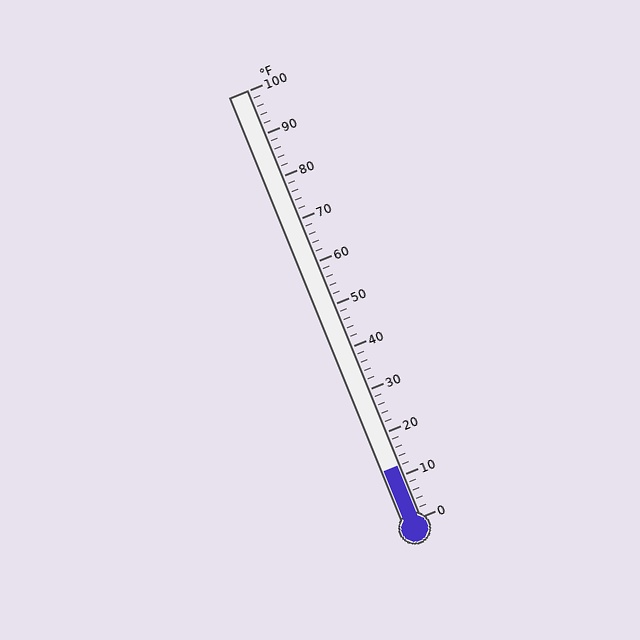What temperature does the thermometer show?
The thermometer shows approximately 12°F.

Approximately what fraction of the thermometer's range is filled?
The thermometer is filled to approximately 10% of its range.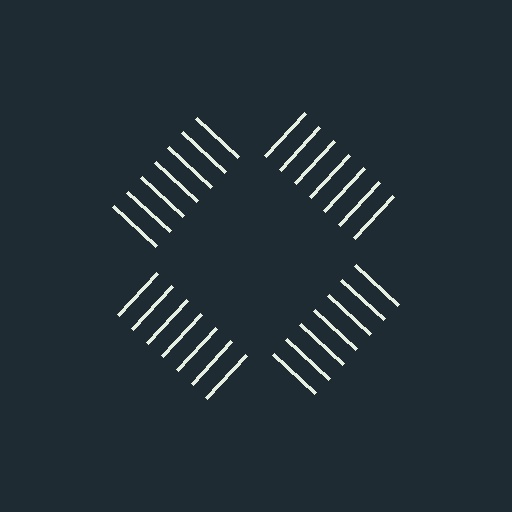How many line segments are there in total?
28 — 7 along each of the 4 edges.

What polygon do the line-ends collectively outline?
An illusory square — the line segments terminate on its edges but no continuous stroke is drawn.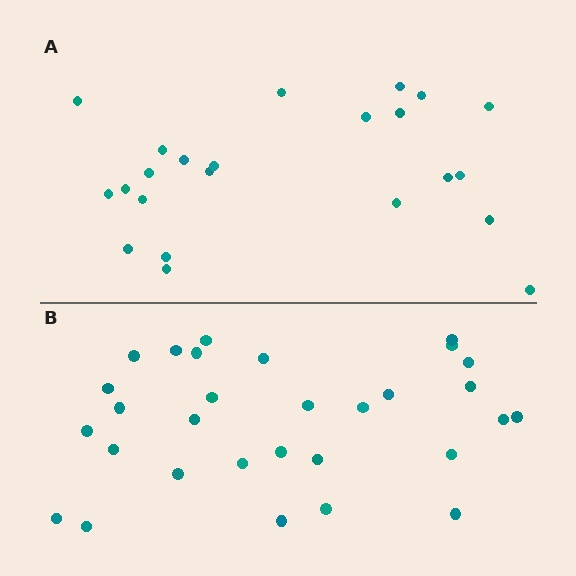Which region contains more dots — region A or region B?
Region B (the bottom region) has more dots.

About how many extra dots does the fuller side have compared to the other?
Region B has roughly 8 or so more dots than region A.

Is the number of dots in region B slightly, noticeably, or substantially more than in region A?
Region B has noticeably more, but not dramatically so. The ratio is roughly 1.3 to 1.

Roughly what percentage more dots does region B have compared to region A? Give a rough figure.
About 30% more.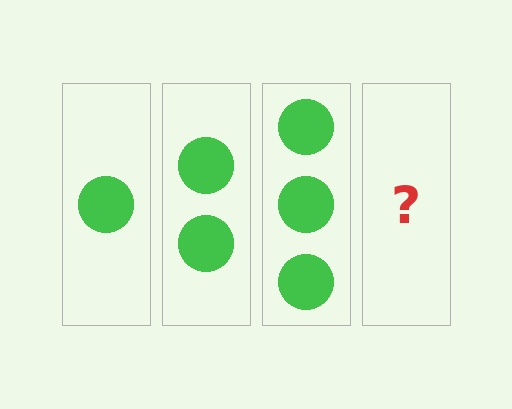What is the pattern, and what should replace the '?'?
The pattern is that each step adds one more circle. The '?' should be 4 circles.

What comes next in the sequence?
The next element should be 4 circles.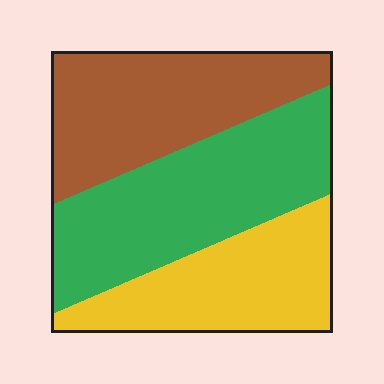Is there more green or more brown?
Green.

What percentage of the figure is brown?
Brown covers 33% of the figure.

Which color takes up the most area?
Green, at roughly 40%.